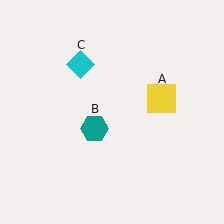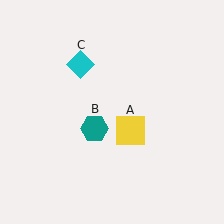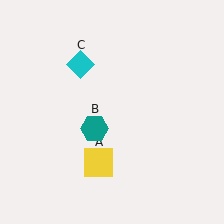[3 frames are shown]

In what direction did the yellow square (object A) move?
The yellow square (object A) moved down and to the left.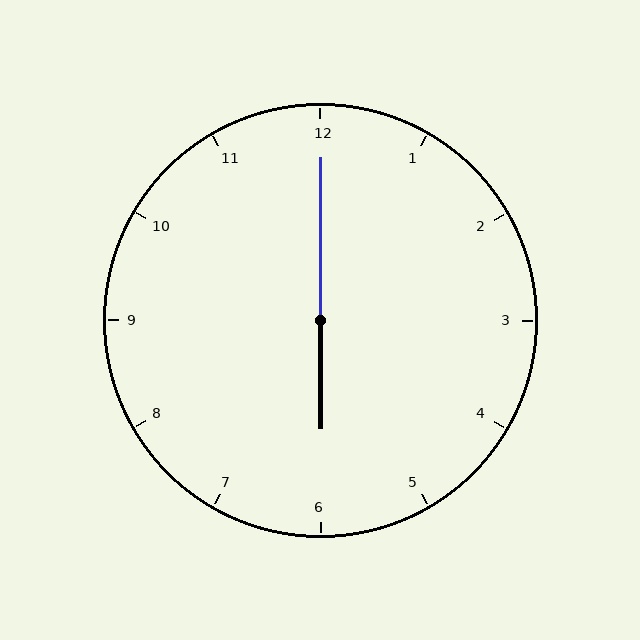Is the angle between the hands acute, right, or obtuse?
It is obtuse.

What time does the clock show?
6:00.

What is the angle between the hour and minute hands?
Approximately 180 degrees.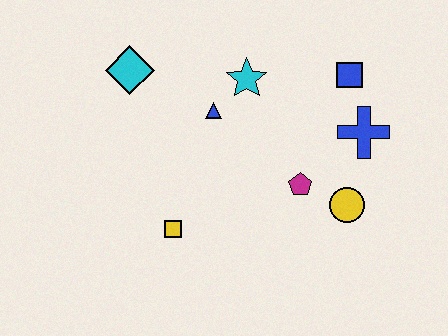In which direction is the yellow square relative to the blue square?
The yellow square is to the left of the blue square.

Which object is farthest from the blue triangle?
The yellow circle is farthest from the blue triangle.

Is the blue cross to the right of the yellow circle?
Yes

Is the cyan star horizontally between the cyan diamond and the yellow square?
No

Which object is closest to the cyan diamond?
The blue triangle is closest to the cyan diamond.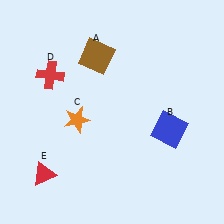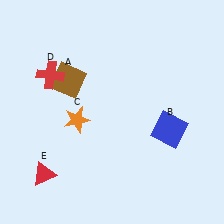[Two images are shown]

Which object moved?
The brown square (A) moved left.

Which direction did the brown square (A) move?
The brown square (A) moved left.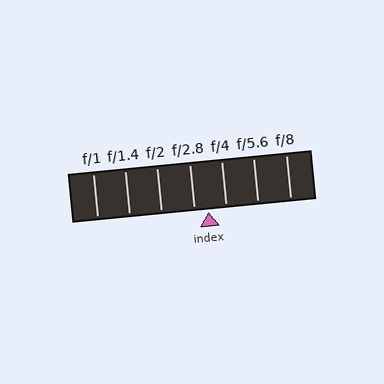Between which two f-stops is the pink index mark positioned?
The index mark is between f/2.8 and f/4.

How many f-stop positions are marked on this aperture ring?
There are 7 f-stop positions marked.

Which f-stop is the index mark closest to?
The index mark is closest to f/2.8.